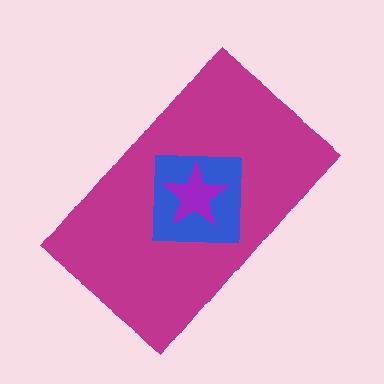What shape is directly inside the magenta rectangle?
The blue square.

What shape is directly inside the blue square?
The purple star.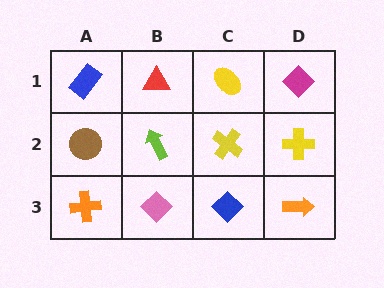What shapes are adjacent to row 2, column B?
A red triangle (row 1, column B), a pink diamond (row 3, column B), a brown circle (row 2, column A), a yellow cross (row 2, column C).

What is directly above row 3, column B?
A lime arrow.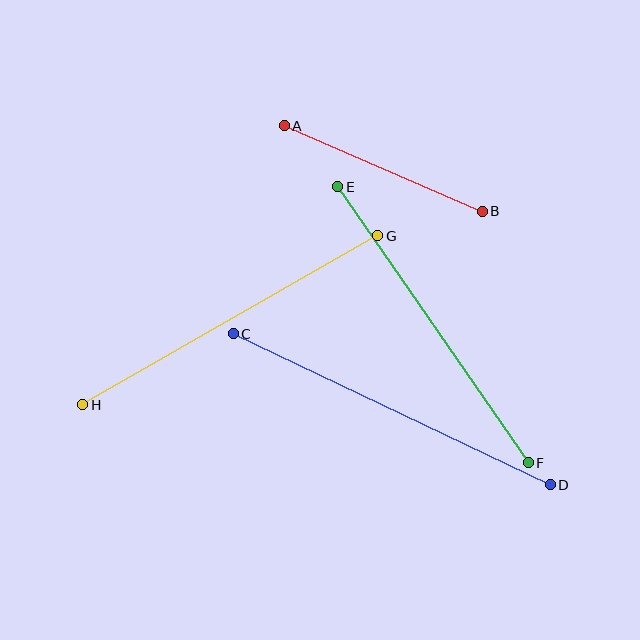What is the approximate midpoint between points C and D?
The midpoint is at approximately (392, 409) pixels.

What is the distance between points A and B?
The distance is approximately 215 pixels.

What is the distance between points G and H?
The distance is approximately 340 pixels.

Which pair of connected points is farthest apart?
Points C and D are farthest apart.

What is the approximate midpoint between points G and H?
The midpoint is at approximately (230, 320) pixels.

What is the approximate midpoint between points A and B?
The midpoint is at approximately (383, 168) pixels.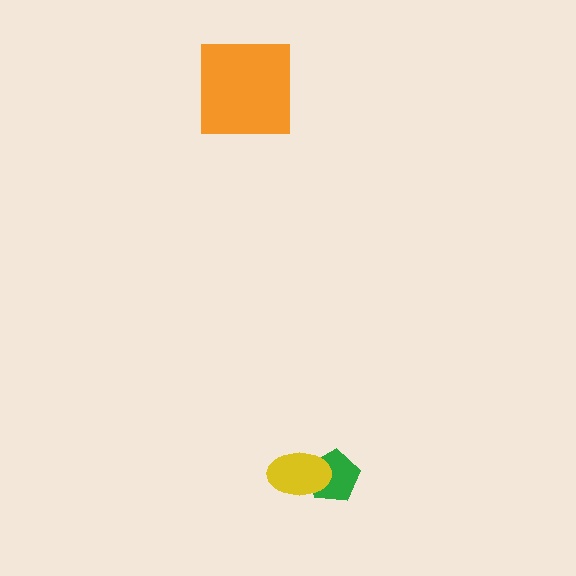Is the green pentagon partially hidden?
Yes, it is partially covered by another shape.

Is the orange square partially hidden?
No, no other shape covers it.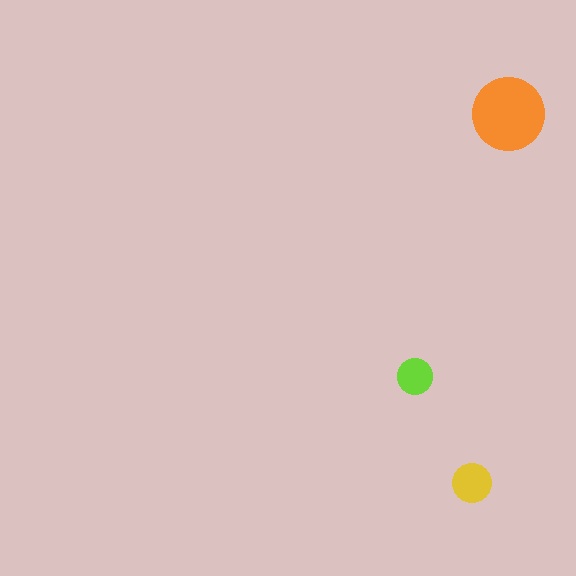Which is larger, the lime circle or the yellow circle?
The yellow one.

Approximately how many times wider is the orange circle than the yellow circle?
About 2 times wider.